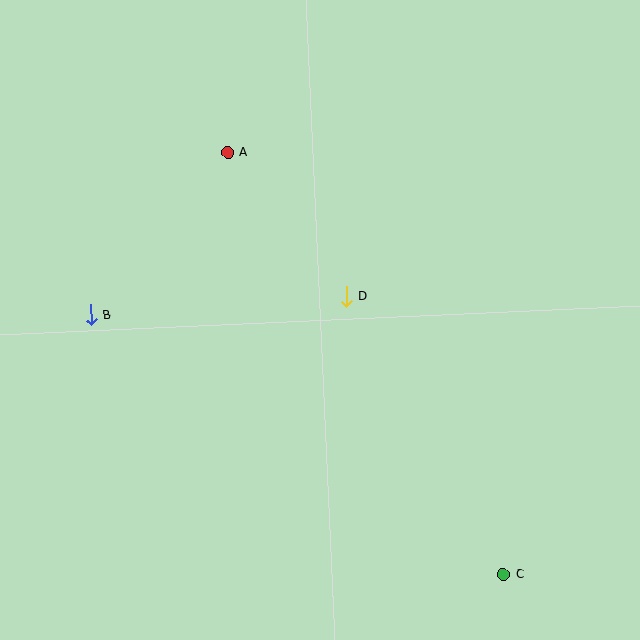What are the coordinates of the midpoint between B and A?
The midpoint between B and A is at (159, 234).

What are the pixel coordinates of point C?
Point C is at (504, 575).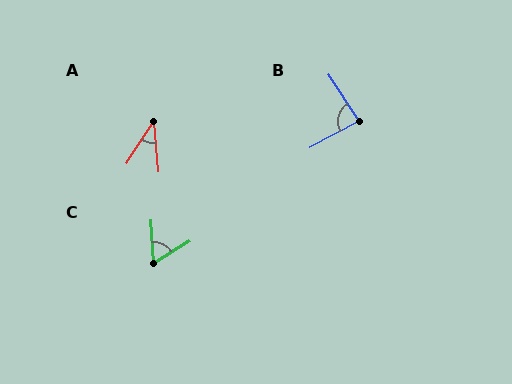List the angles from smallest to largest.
A (38°), C (62°), B (85°).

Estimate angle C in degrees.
Approximately 62 degrees.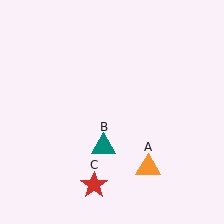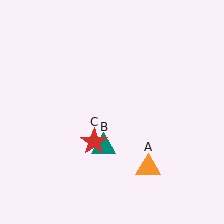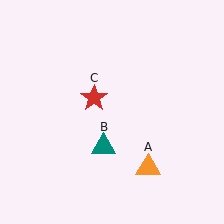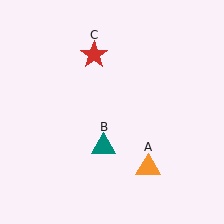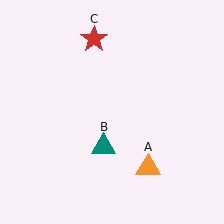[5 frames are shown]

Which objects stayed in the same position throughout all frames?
Orange triangle (object A) and teal triangle (object B) remained stationary.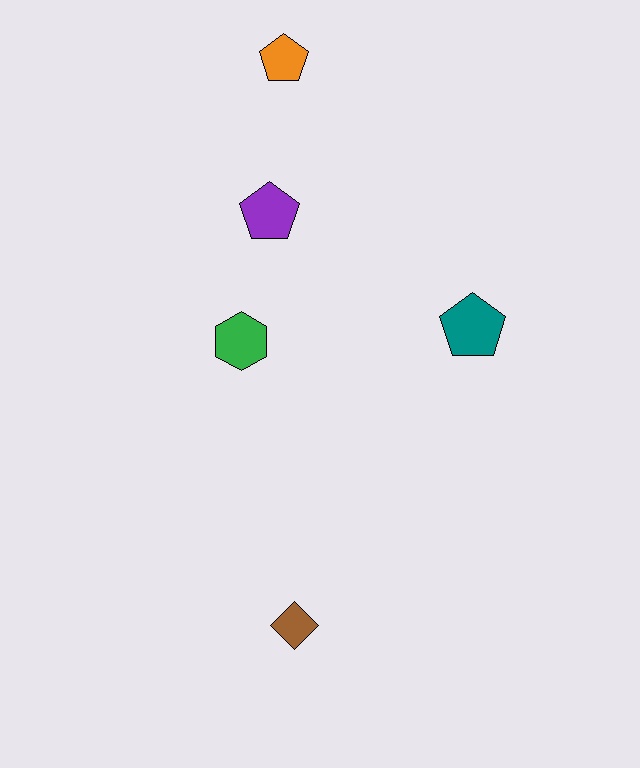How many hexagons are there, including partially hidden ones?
There is 1 hexagon.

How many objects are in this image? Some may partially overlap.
There are 5 objects.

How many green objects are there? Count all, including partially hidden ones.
There is 1 green object.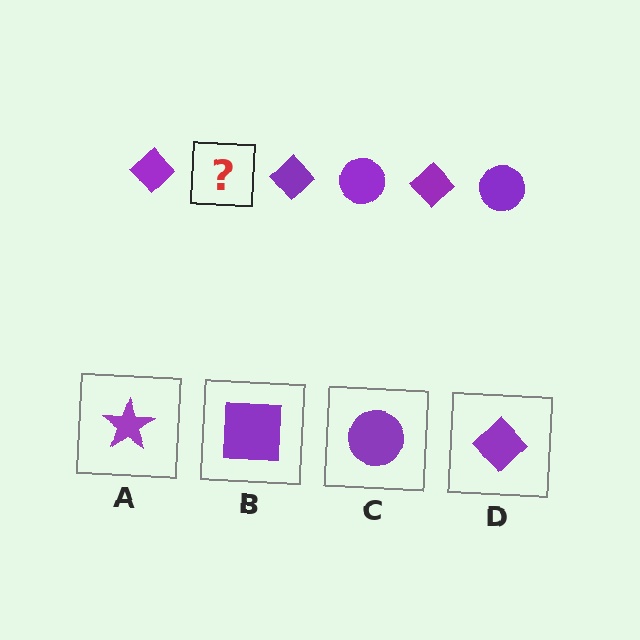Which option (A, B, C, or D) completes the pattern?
C.